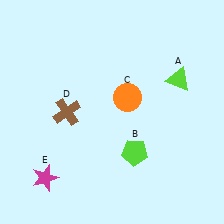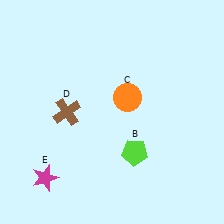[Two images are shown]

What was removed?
The lime triangle (A) was removed in Image 2.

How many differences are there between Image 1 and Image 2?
There is 1 difference between the two images.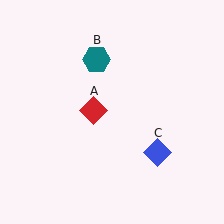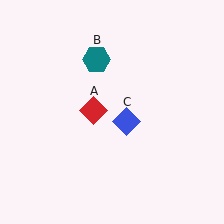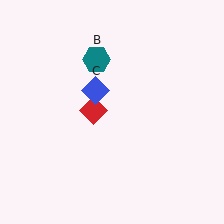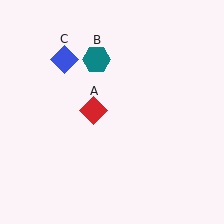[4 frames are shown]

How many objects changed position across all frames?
1 object changed position: blue diamond (object C).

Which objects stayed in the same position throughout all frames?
Red diamond (object A) and teal hexagon (object B) remained stationary.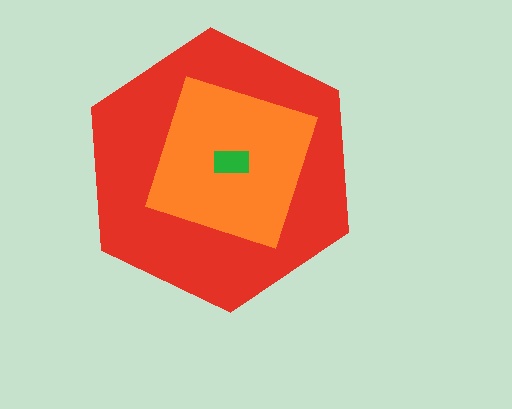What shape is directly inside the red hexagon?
The orange square.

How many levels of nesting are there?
3.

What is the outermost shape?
The red hexagon.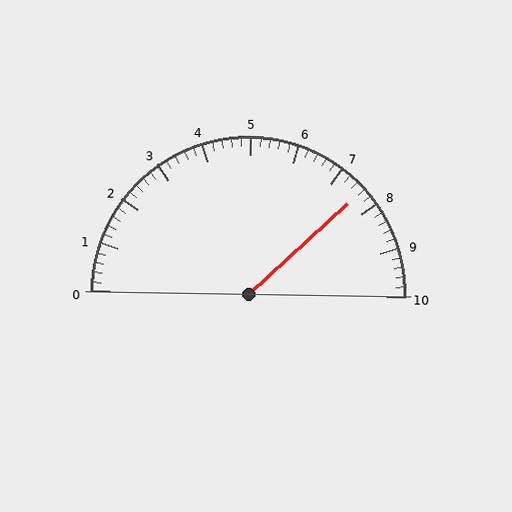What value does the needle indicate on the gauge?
The needle indicates approximately 7.6.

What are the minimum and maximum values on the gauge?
The gauge ranges from 0 to 10.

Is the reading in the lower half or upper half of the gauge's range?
The reading is in the upper half of the range (0 to 10).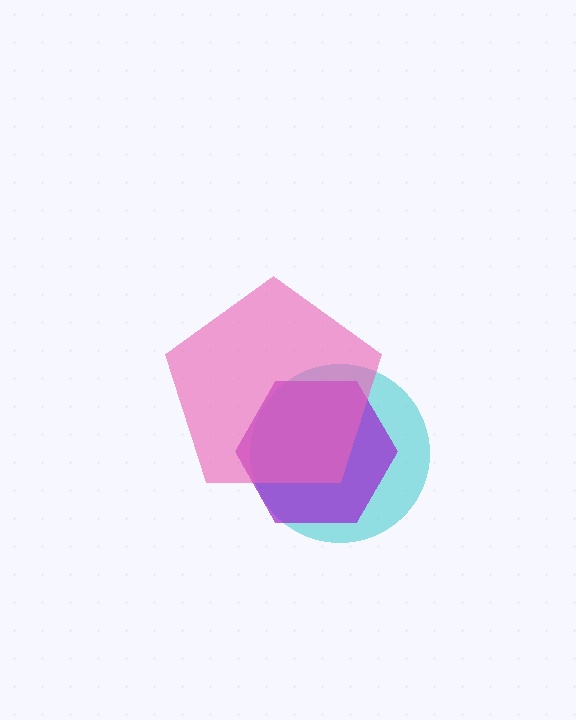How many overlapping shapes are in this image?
There are 3 overlapping shapes in the image.